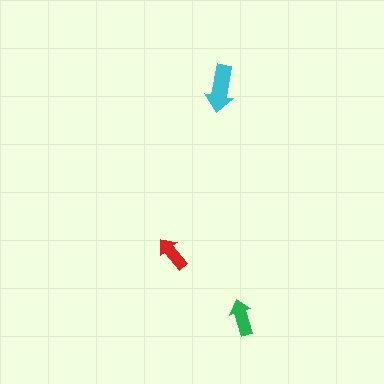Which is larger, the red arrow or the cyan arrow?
The cyan one.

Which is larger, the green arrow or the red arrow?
The green one.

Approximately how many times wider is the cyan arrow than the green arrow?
About 1.5 times wider.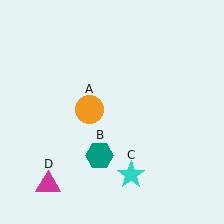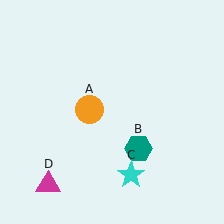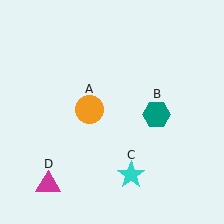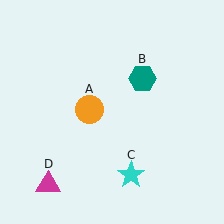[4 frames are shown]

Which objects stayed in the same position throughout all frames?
Orange circle (object A) and cyan star (object C) and magenta triangle (object D) remained stationary.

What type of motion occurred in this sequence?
The teal hexagon (object B) rotated counterclockwise around the center of the scene.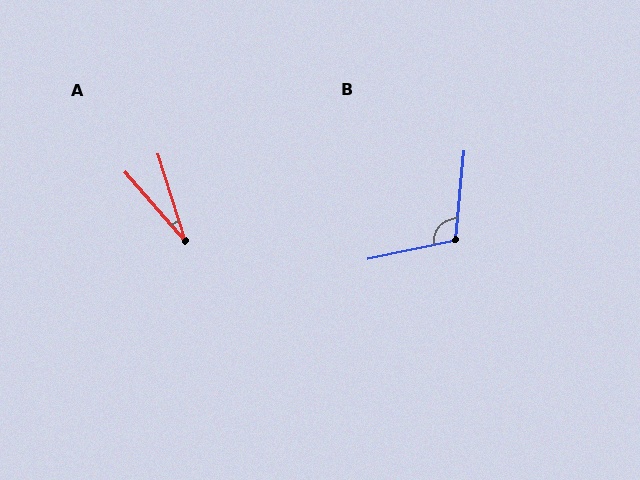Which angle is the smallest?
A, at approximately 24 degrees.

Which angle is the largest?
B, at approximately 107 degrees.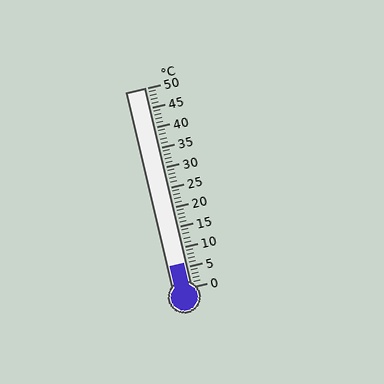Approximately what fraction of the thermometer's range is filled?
The thermometer is filled to approximately 10% of its range.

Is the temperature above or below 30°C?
The temperature is below 30°C.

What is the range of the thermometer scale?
The thermometer scale ranges from 0°C to 50°C.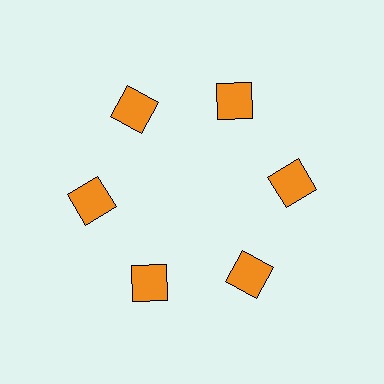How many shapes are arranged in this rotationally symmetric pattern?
There are 6 shapes, arranged in 6 groups of 1.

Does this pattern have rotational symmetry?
Yes, this pattern has 6-fold rotational symmetry. It looks the same after rotating 60 degrees around the center.